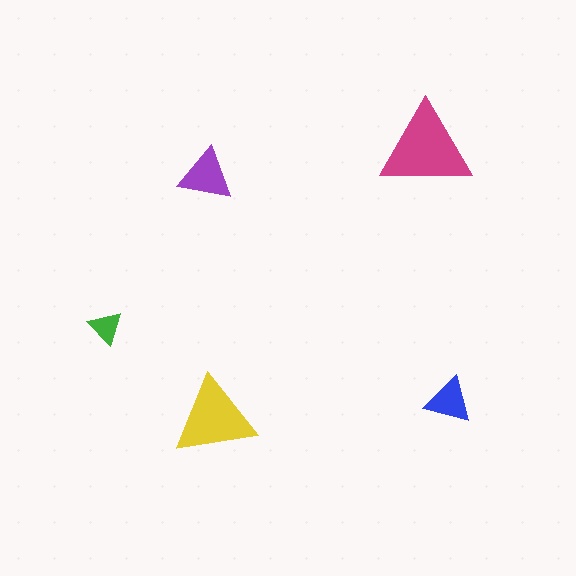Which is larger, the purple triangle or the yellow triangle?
The yellow one.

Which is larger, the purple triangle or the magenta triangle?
The magenta one.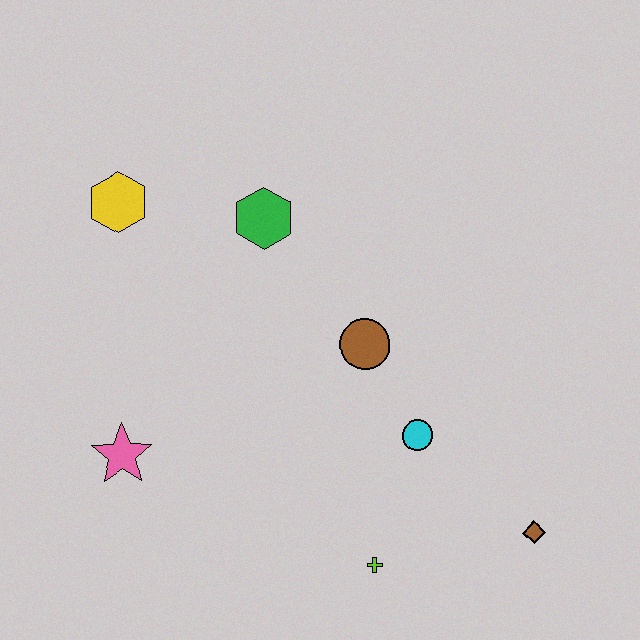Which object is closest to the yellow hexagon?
The green hexagon is closest to the yellow hexagon.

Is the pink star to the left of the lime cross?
Yes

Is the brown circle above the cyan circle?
Yes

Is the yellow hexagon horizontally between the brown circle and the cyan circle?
No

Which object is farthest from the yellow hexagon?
The brown diamond is farthest from the yellow hexagon.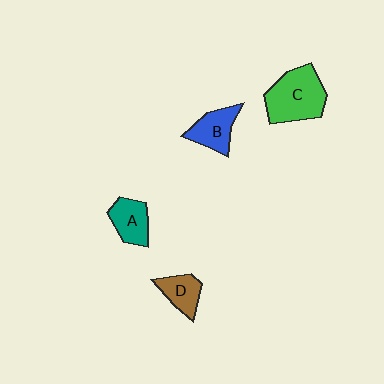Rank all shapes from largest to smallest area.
From largest to smallest: C (green), B (blue), A (teal), D (brown).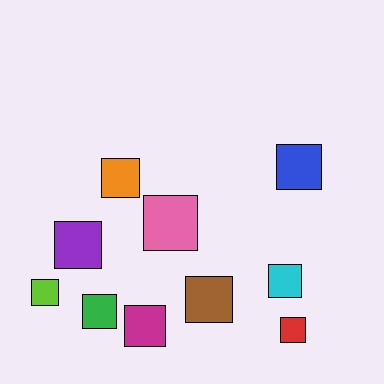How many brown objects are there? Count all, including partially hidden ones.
There is 1 brown object.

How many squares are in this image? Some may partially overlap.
There are 10 squares.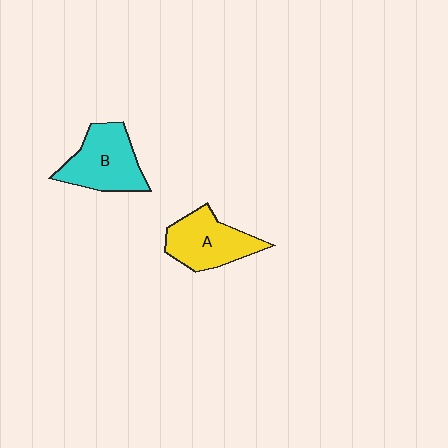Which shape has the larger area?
Shape B (cyan).